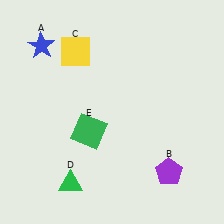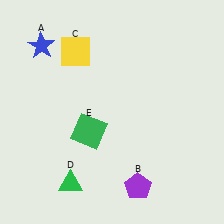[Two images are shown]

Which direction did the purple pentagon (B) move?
The purple pentagon (B) moved left.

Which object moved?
The purple pentagon (B) moved left.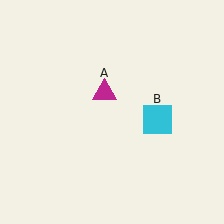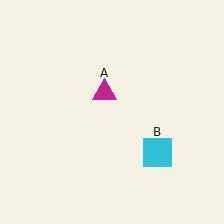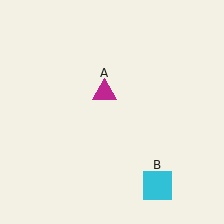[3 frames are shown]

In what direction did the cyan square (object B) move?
The cyan square (object B) moved down.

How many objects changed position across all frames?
1 object changed position: cyan square (object B).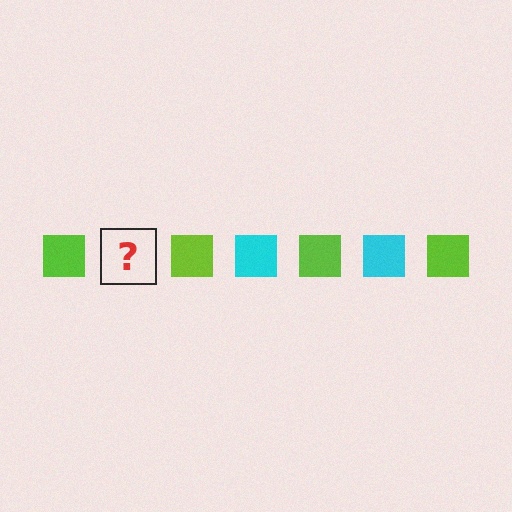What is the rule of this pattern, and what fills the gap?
The rule is that the pattern cycles through lime, cyan squares. The gap should be filled with a cyan square.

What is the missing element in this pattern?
The missing element is a cyan square.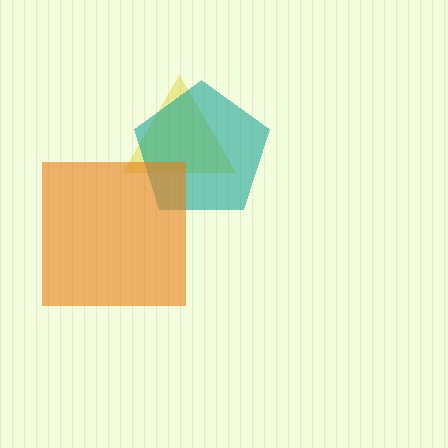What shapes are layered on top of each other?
The layered shapes are: a yellow triangle, a teal pentagon, an orange square.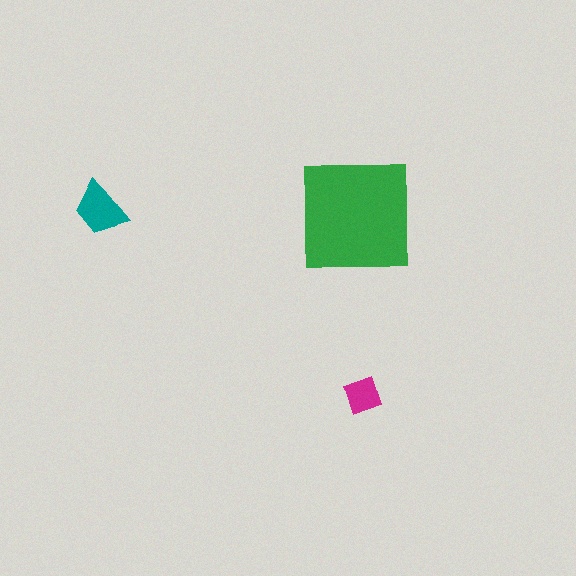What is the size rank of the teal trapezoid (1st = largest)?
2nd.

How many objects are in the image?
There are 3 objects in the image.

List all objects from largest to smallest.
The green square, the teal trapezoid, the magenta diamond.